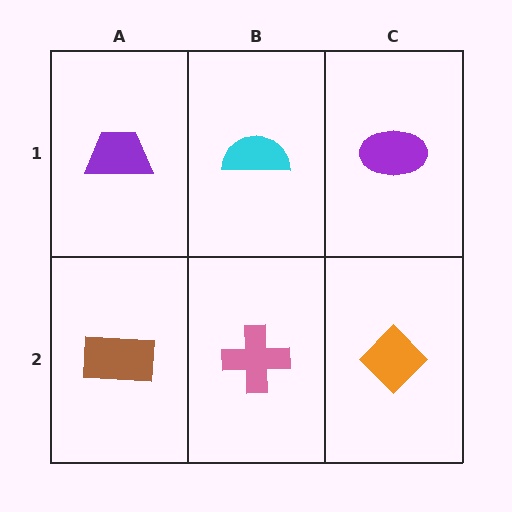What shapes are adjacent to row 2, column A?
A purple trapezoid (row 1, column A), a pink cross (row 2, column B).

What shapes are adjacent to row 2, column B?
A cyan semicircle (row 1, column B), a brown rectangle (row 2, column A), an orange diamond (row 2, column C).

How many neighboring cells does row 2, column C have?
2.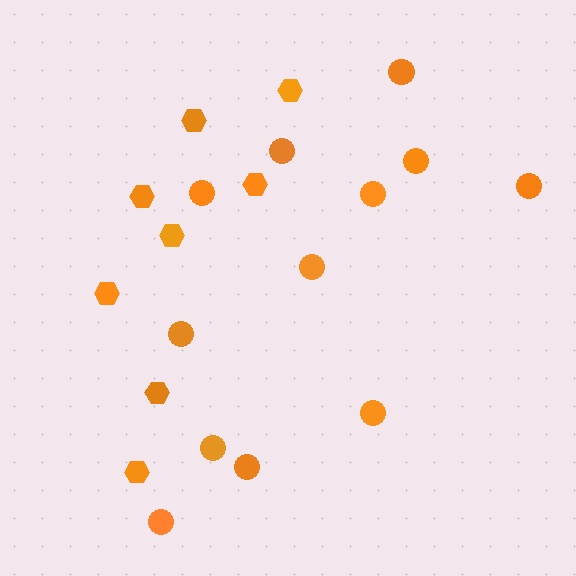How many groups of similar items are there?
There are 2 groups: one group of hexagons (8) and one group of circles (12).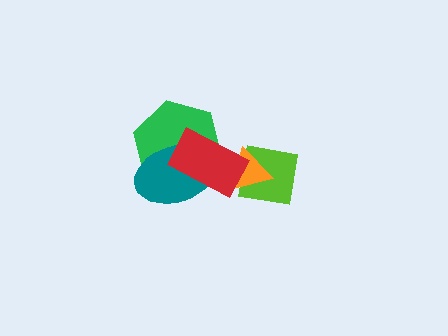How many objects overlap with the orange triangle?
2 objects overlap with the orange triangle.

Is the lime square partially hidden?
Yes, it is partially covered by another shape.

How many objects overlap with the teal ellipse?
2 objects overlap with the teal ellipse.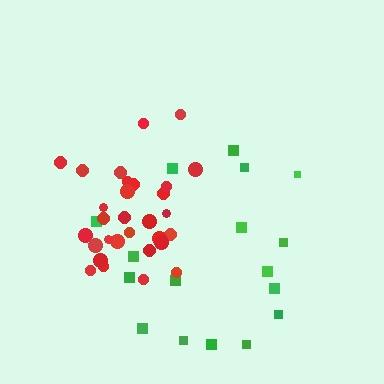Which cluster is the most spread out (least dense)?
Green.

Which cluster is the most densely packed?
Red.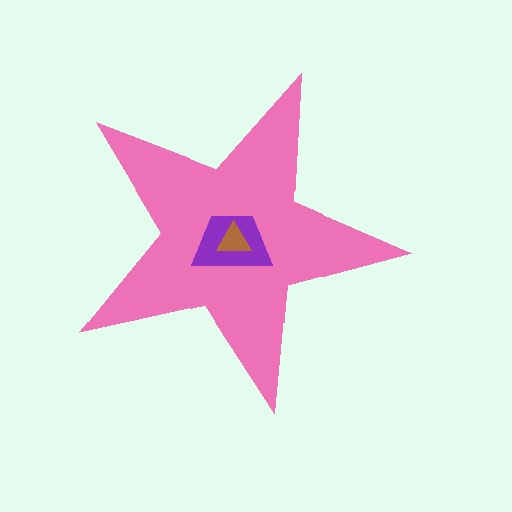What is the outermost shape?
The pink star.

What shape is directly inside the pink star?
The purple trapezoid.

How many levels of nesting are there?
3.